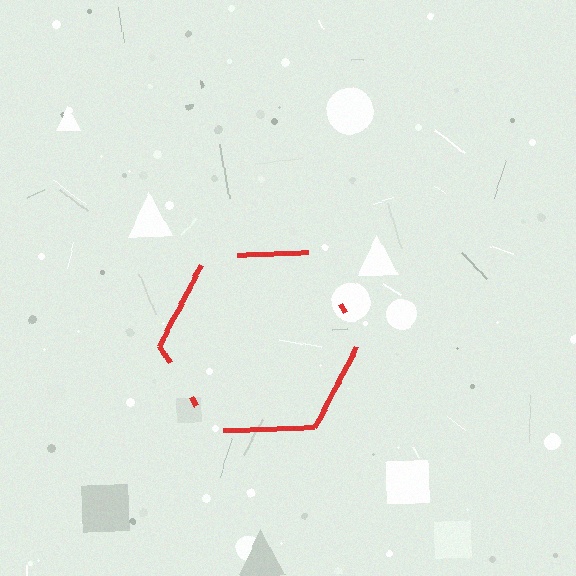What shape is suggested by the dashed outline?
The dashed outline suggests a hexagon.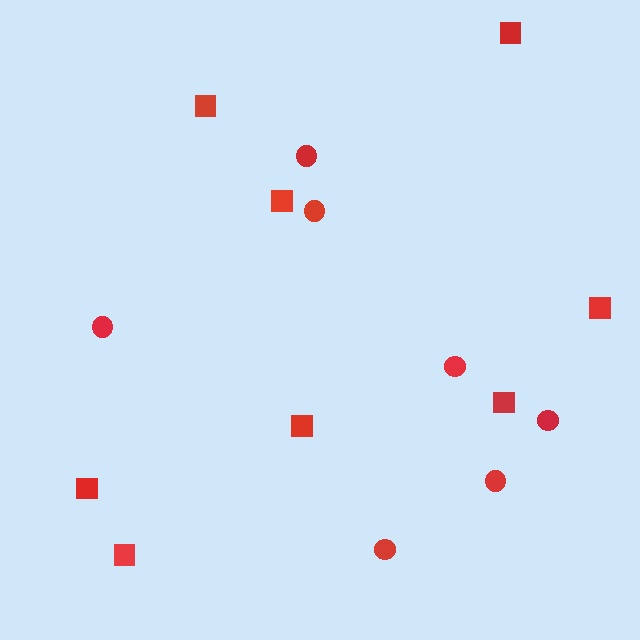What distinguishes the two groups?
There are 2 groups: one group of squares (8) and one group of circles (7).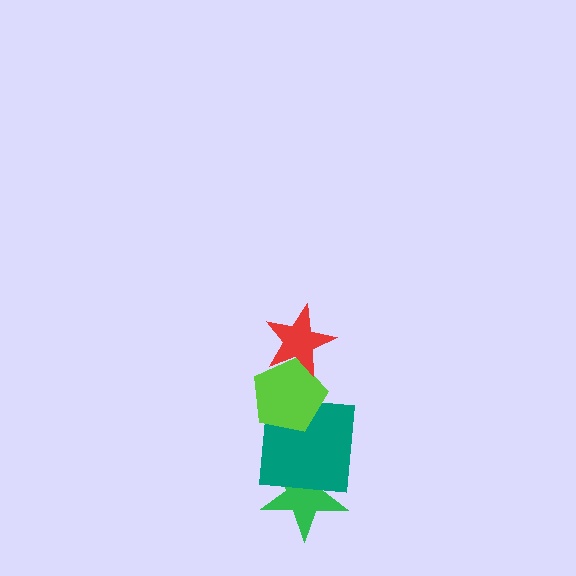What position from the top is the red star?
The red star is 1st from the top.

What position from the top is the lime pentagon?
The lime pentagon is 2nd from the top.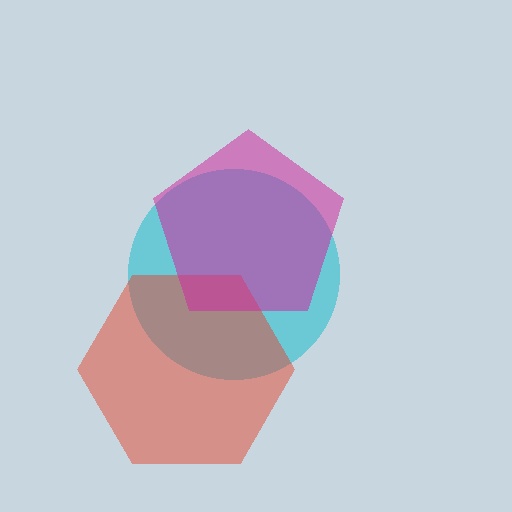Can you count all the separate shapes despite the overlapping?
Yes, there are 3 separate shapes.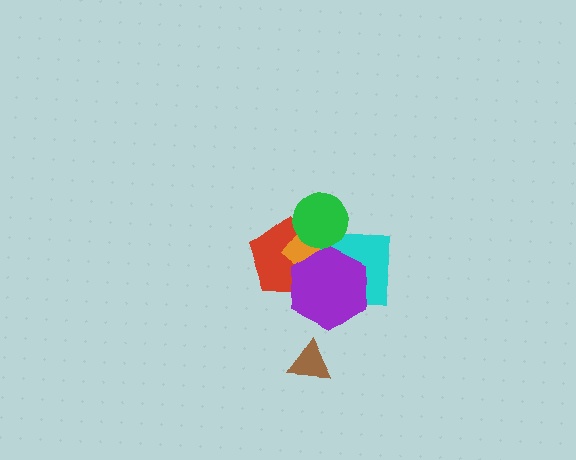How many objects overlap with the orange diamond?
4 objects overlap with the orange diamond.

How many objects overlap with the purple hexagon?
3 objects overlap with the purple hexagon.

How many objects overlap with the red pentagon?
4 objects overlap with the red pentagon.